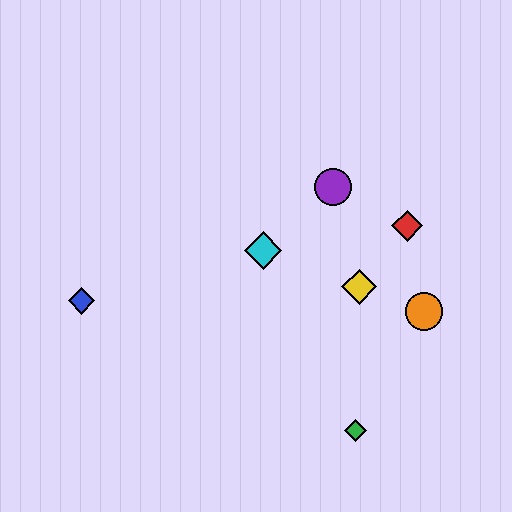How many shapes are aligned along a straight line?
3 shapes (the yellow diamond, the orange circle, the cyan diamond) are aligned along a straight line.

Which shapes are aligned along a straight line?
The yellow diamond, the orange circle, the cyan diamond are aligned along a straight line.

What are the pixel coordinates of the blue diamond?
The blue diamond is at (82, 301).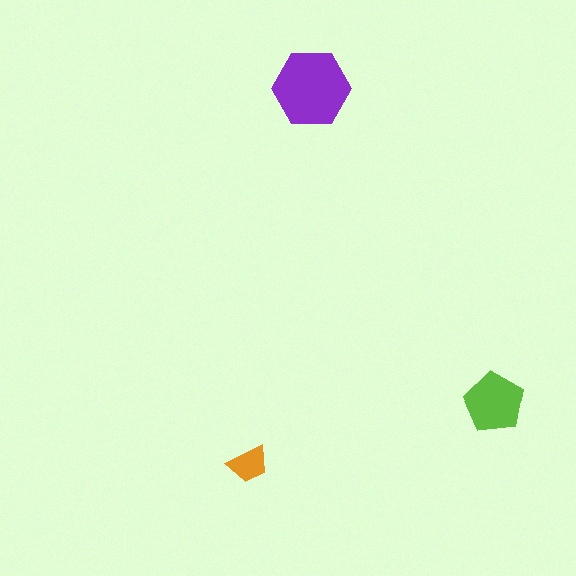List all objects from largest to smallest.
The purple hexagon, the lime pentagon, the orange trapezoid.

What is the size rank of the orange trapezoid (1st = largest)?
3rd.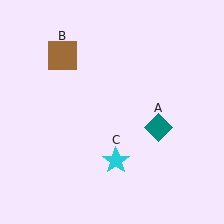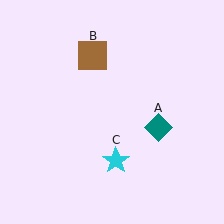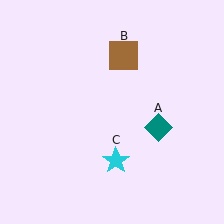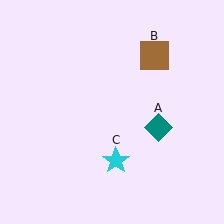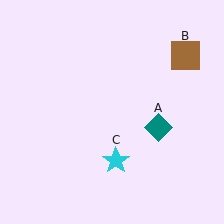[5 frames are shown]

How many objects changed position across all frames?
1 object changed position: brown square (object B).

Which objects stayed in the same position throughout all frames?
Teal diamond (object A) and cyan star (object C) remained stationary.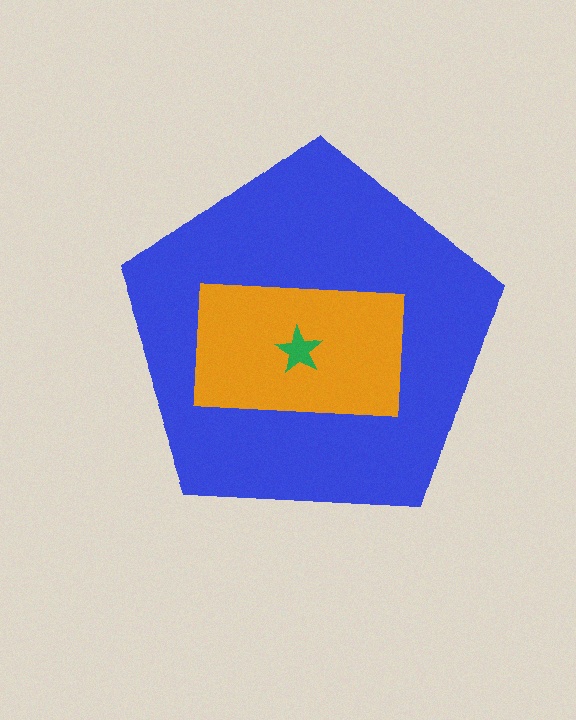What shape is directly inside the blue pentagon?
The orange rectangle.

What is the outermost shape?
The blue pentagon.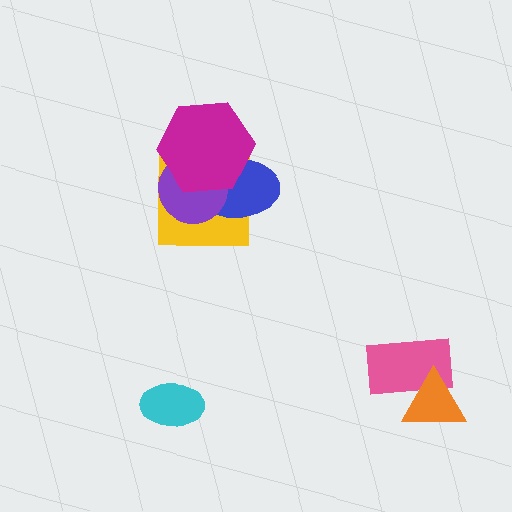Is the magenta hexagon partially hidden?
No, no other shape covers it.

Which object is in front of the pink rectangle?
The orange triangle is in front of the pink rectangle.